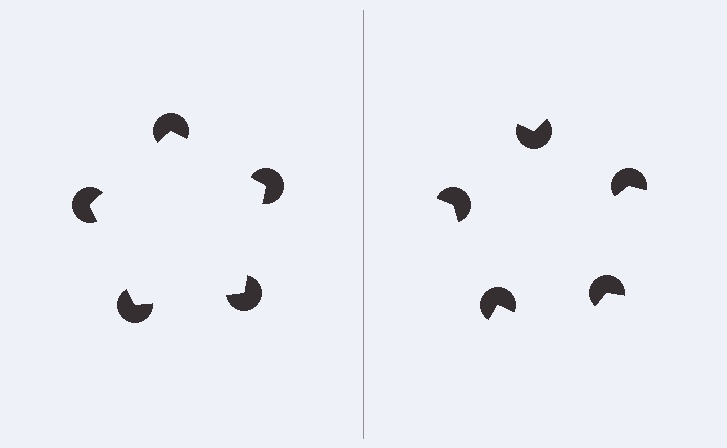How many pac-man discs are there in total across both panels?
10 — 5 on each side.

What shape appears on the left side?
An illusory pentagon.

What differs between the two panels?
The pac-man discs are positioned identically on both sides; only the wedge orientations differ. On the left they align to a pentagon; on the right they are misaligned.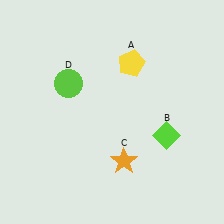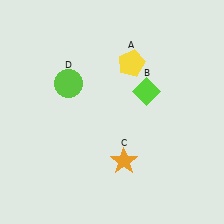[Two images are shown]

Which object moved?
The lime diamond (B) moved up.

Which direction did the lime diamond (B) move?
The lime diamond (B) moved up.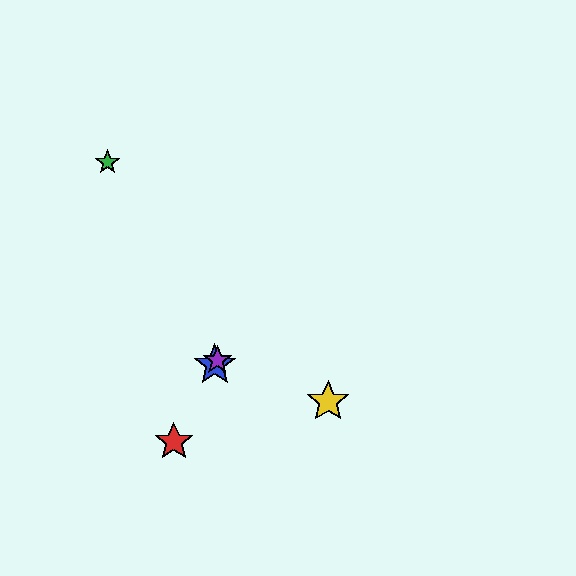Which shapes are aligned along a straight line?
The red star, the blue star, the purple star are aligned along a straight line.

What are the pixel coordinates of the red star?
The red star is at (174, 442).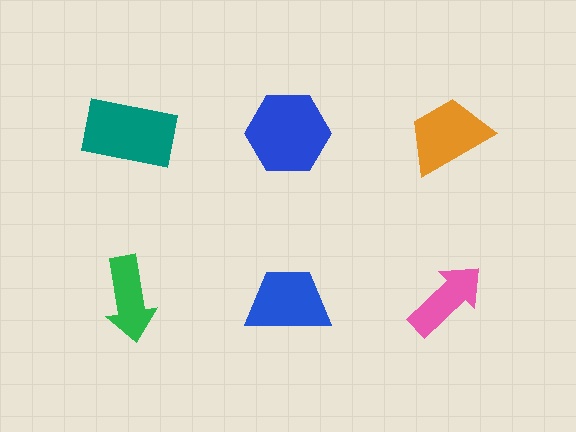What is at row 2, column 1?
A green arrow.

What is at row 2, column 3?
A pink arrow.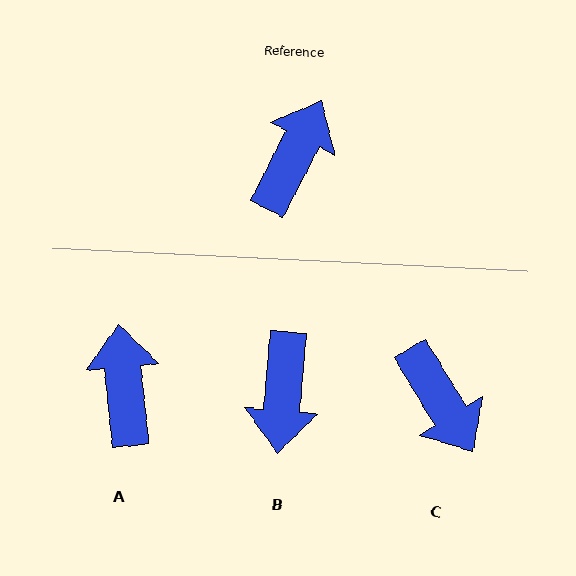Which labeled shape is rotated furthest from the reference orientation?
B, about 158 degrees away.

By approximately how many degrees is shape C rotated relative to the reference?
Approximately 122 degrees clockwise.